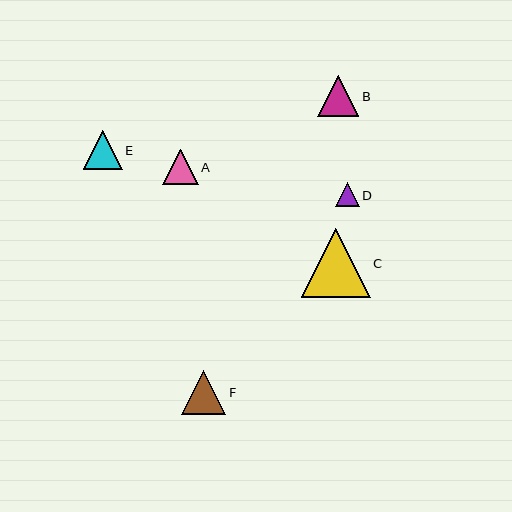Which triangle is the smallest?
Triangle D is the smallest with a size of approximately 24 pixels.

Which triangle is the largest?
Triangle C is the largest with a size of approximately 69 pixels.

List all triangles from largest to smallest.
From largest to smallest: C, F, B, E, A, D.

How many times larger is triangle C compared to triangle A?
Triangle C is approximately 1.9 times the size of triangle A.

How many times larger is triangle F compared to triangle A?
Triangle F is approximately 1.3 times the size of triangle A.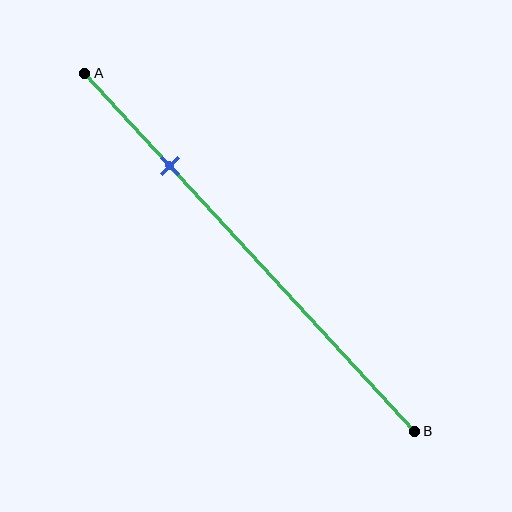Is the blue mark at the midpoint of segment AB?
No, the mark is at about 25% from A, not at the 50% midpoint.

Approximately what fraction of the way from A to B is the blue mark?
The blue mark is approximately 25% of the way from A to B.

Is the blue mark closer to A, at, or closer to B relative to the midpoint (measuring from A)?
The blue mark is closer to point A than the midpoint of segment AB.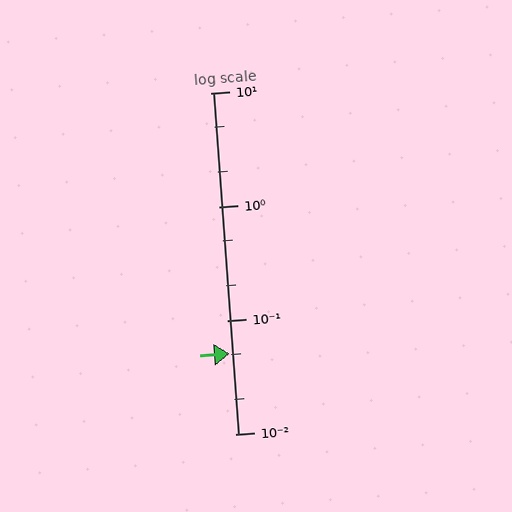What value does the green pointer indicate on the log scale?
The pointer indicates approximately 0.051.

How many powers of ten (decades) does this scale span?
The scale spans 3 decades, from 0.01 to 10.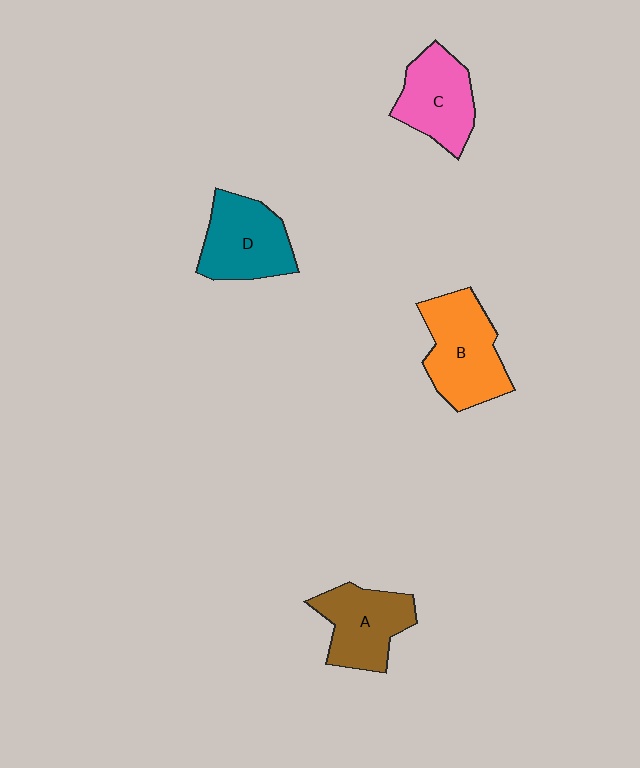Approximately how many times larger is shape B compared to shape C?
Approximately 1.2 times.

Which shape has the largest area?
Shape B (orange).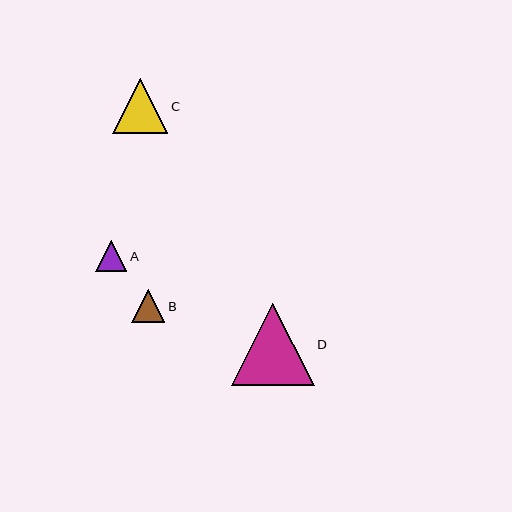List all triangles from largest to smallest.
From largest to smallest: D, C, B, A.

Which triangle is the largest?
Triangle D is the largest with a size of approximately 82 pixels.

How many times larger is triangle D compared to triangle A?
Triangle D is approximately 2.7 times the size of triangle A.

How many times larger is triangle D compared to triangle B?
Triangle D is approximately 2.5 times the size of triangle B.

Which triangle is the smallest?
Triangle A is the smallest with a size of approximately 31 pixels.